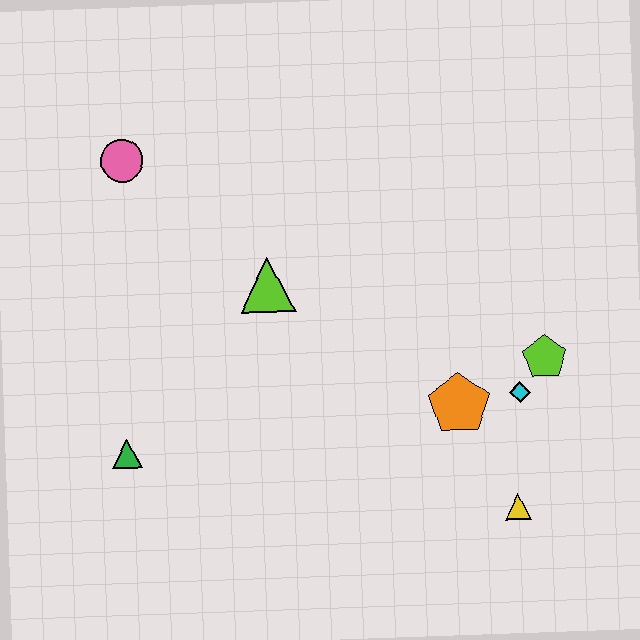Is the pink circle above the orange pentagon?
Yes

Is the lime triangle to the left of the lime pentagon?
Yes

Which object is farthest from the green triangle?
The lime pentagon is farthest from the green triangle.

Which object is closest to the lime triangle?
The pink circle is closest to the lime triangle.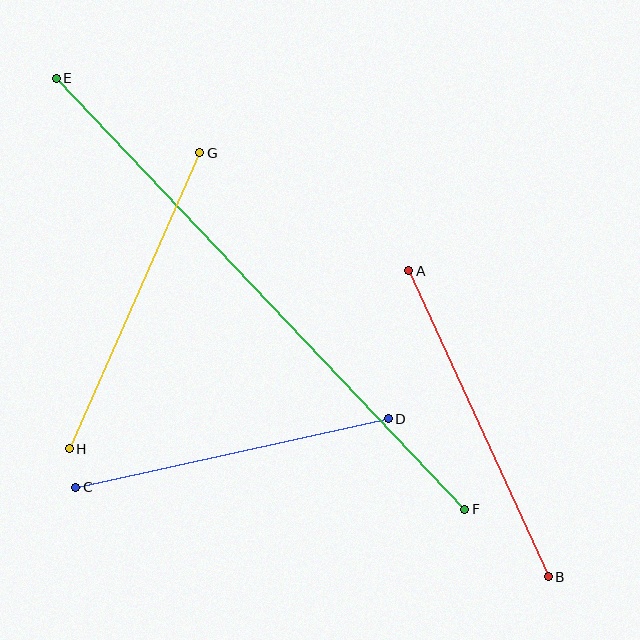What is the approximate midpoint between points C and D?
The midpoint is at approximately (232, 453) pixels.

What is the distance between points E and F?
The distance is approximately 594 pixels.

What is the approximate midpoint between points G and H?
The midpoint is at approximately (134, 301) pixels.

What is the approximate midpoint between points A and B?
The midpoint is at approximately (479, 424) pixels.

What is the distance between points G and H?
The distance is approximately 324 pixels.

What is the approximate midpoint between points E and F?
The midpoint is at approximately (260, 294) pixels.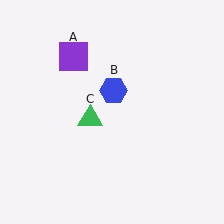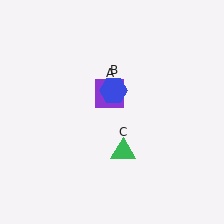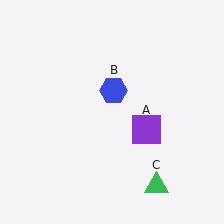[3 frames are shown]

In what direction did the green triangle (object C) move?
The green triangle (object C) moved down and to the right.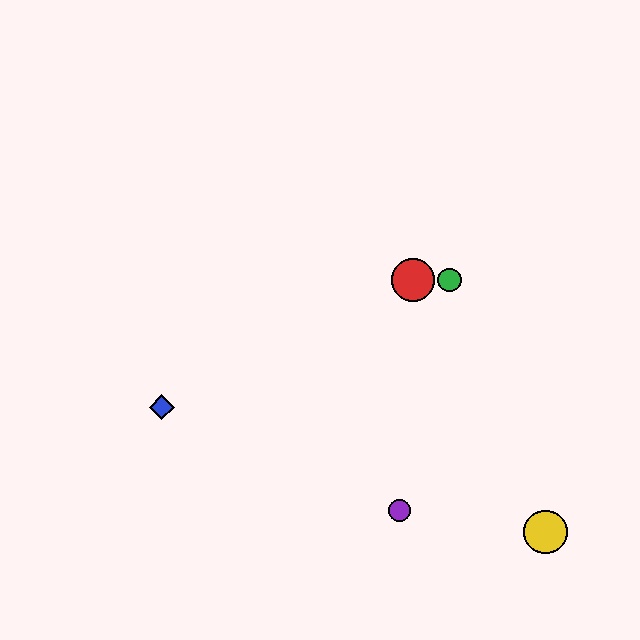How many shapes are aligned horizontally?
2 shapes (the red circle, the green circle) are aligned horizontally.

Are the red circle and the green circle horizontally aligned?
Yes, both are at y≈280.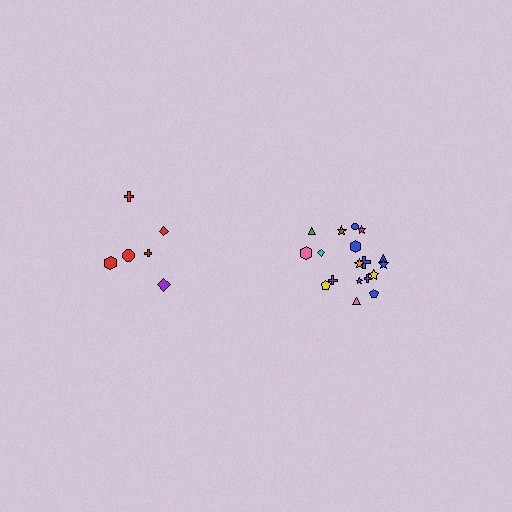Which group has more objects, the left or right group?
The right group.